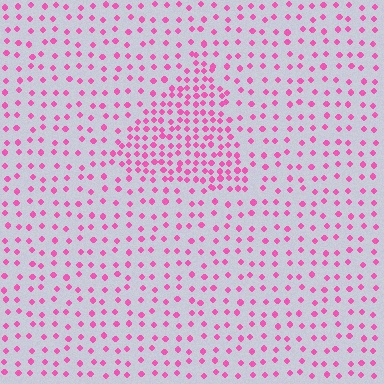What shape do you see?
I see a triangle.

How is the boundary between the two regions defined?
The boundary is defined by a change in element density (approximately 2.2x ratio). All elements are the same color, size, and shape.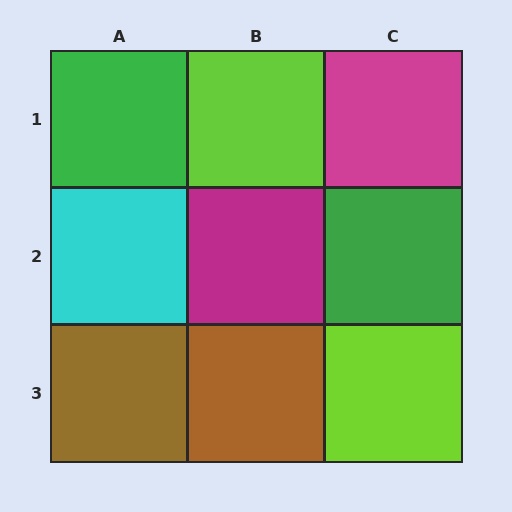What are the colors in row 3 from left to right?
Brown, brown, lime.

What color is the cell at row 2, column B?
Magenta.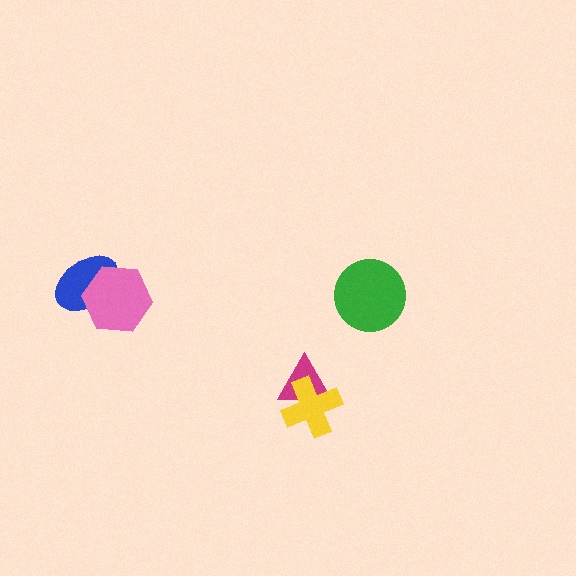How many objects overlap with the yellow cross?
1 object overlaps with the yellow cross.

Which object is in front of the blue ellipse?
The pink hexagon is in front of the blue ellipse.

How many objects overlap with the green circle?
0 objects overlap with the green circle.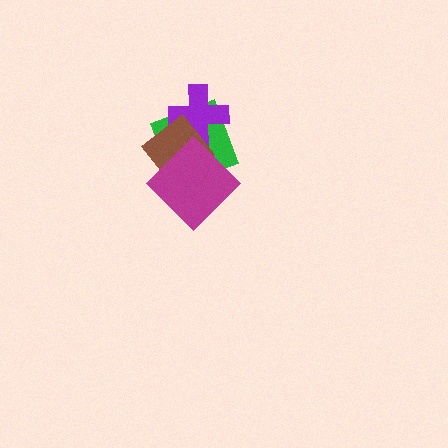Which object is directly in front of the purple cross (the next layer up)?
The brown diamond is directly in front of the purple cross.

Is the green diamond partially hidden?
Yes, it is partially covered by another shape.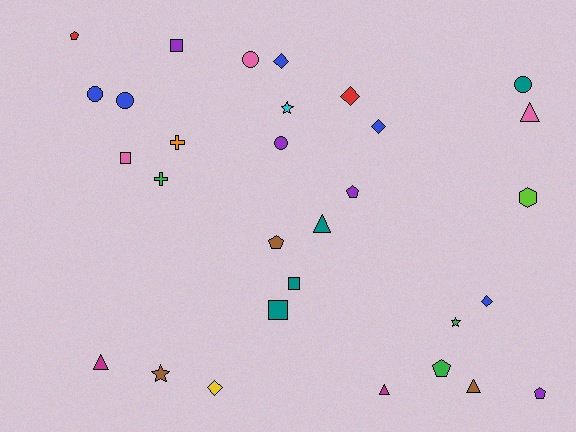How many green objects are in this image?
There are 3 green objects.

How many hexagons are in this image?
There is 1 hexagon.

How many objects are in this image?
There are 30 objects.